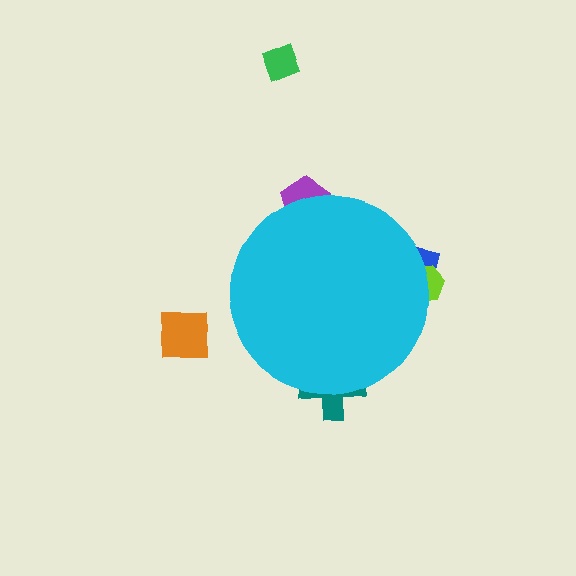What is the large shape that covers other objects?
A cyan circle.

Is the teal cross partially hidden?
Yes, the teal cross is partially hidden behind the cyan circle.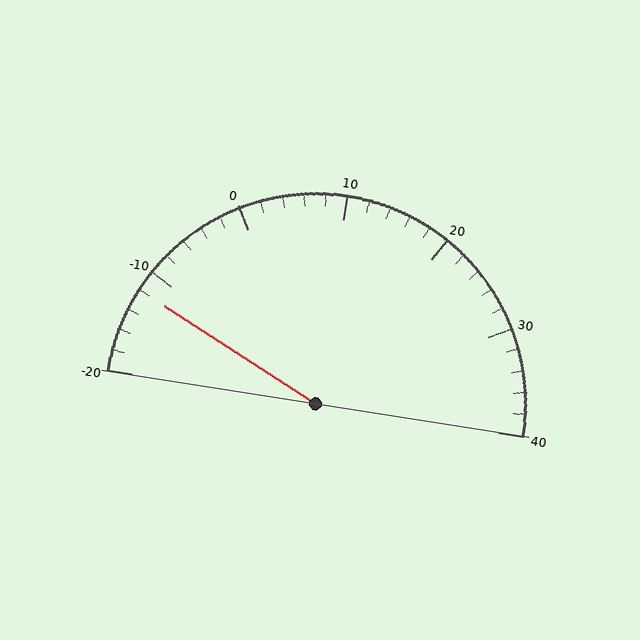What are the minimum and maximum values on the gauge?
The gauge ranges from -20 to 40.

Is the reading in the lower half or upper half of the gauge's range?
The reading is in the lower half of the range (-20 to 40).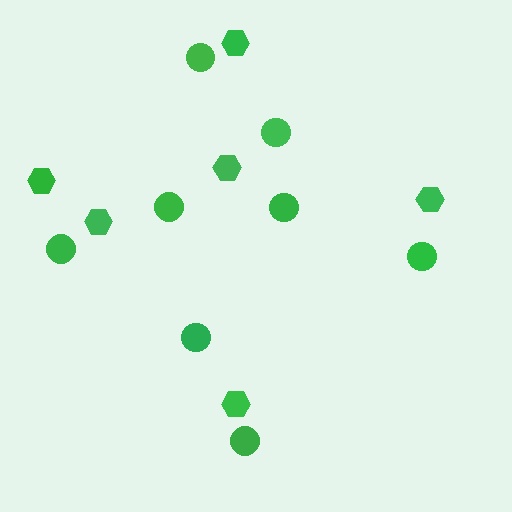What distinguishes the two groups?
There are 2 groups: one group of hexagons (6) and one group of circles (8).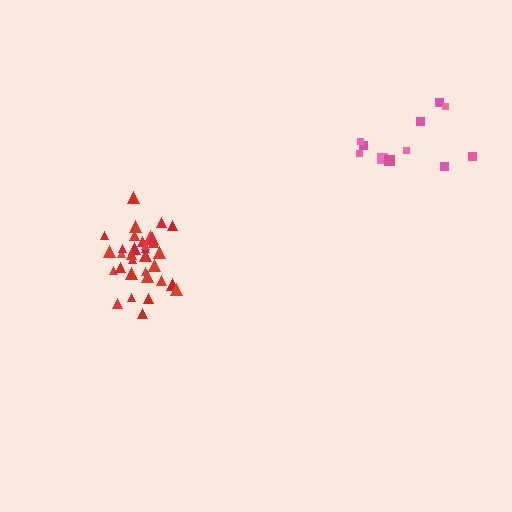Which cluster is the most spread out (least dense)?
Pink.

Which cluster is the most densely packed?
Red.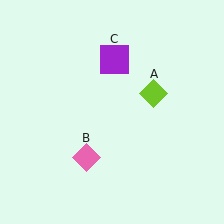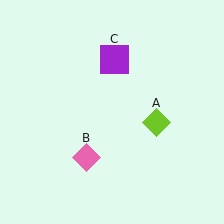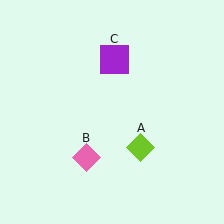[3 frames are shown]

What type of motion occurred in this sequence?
The lime diamond (object A) rotated clockwise around the center of the scene.